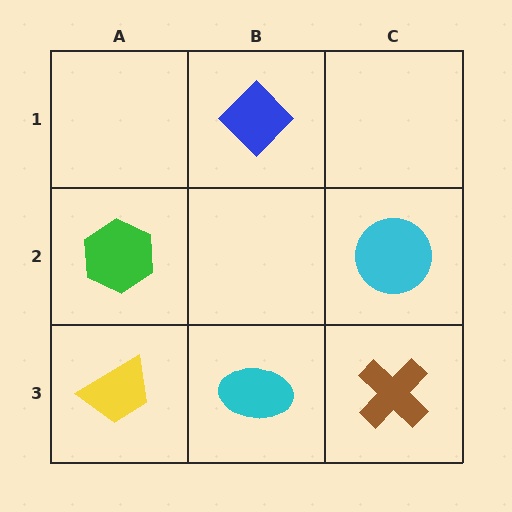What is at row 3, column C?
A brown cross.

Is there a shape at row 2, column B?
No, that cell is empty.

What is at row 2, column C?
A cyan circle.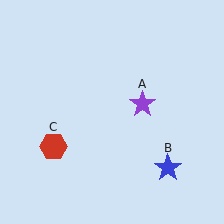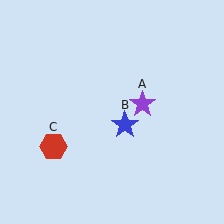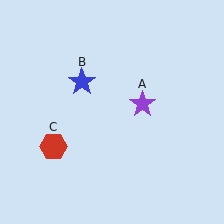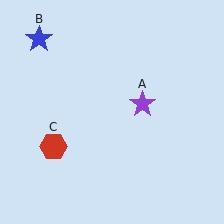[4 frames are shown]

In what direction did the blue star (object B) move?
The blue star (object B) moved up and to the left.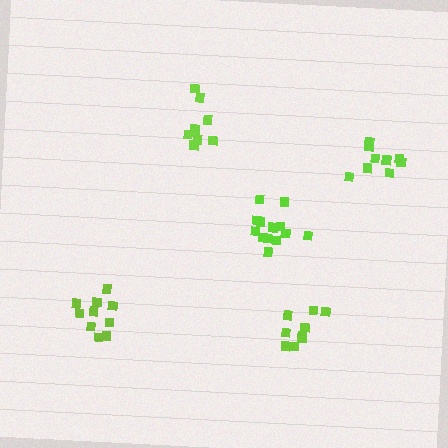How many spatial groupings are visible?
There are 5 spatial groupings.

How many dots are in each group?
Group 1: 9 dots, Group 2: 10 dots, Group 3: 9 dots, Group 4: 9 dots, Group 5: 13 dots (50 total).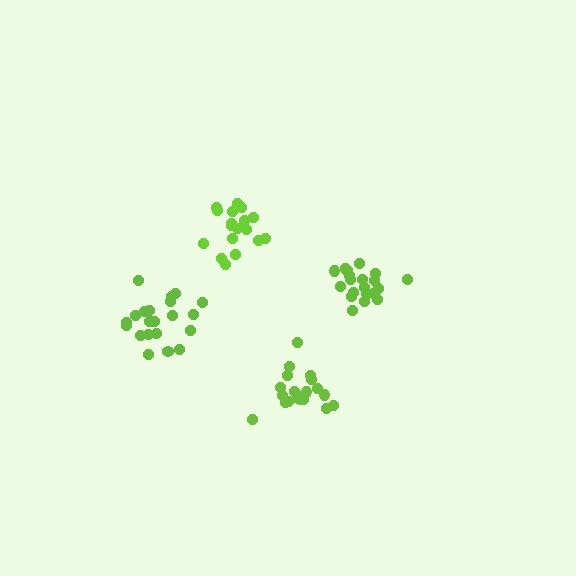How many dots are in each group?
Group 1: 21 dots, Group 2: 21 dots, Group 3: 20 dots, Group 4: 18 dots (80 total).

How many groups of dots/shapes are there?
There are 4 groups.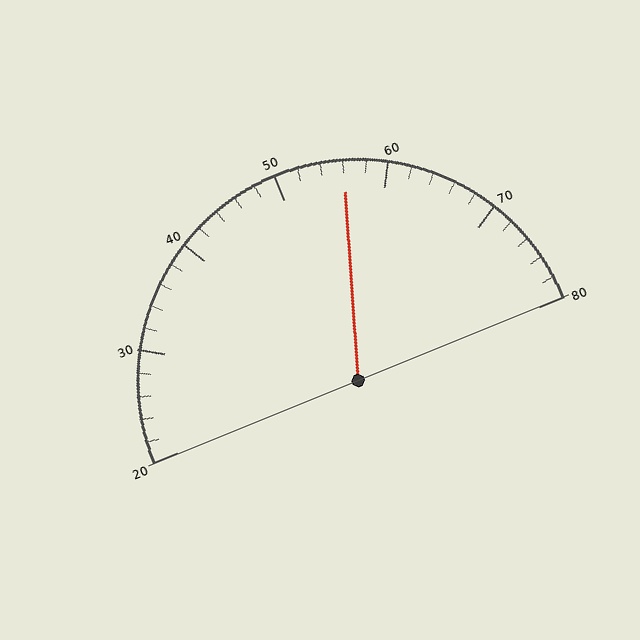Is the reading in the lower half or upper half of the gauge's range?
The reading is in the upper half of the range (20 to 80).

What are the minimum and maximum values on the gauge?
The gauge ranges from 20 to 80.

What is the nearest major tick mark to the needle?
The nearest major tick mark is 60.